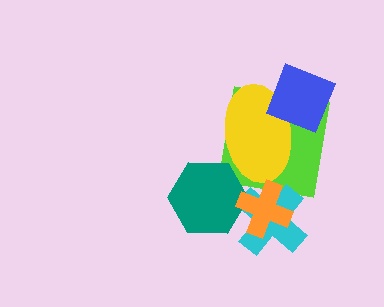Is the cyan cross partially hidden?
Yes, it is partially covered by another shape.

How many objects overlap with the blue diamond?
2 objects overlap with the blue diamond.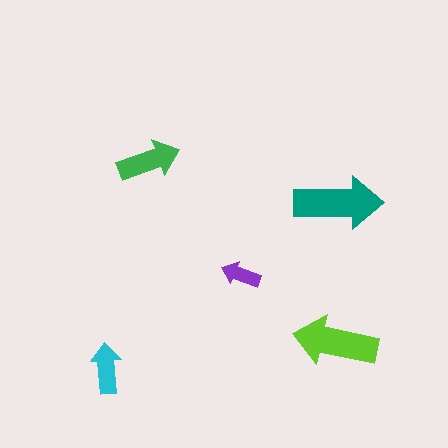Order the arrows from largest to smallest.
the teal one, the lime one, the green one, the cyan one, the purple one.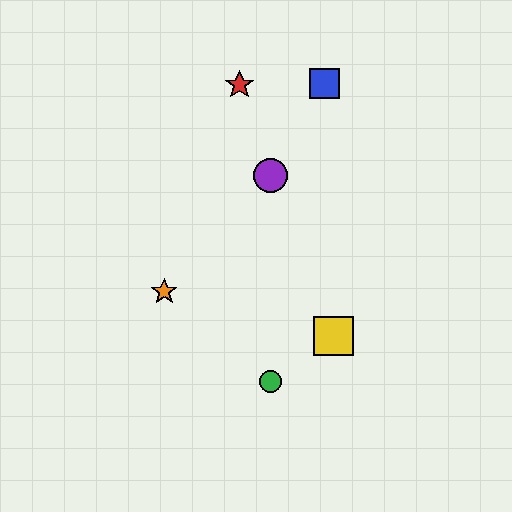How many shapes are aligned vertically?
2 shapes (the green circle, the purple circle) are aligned vertically.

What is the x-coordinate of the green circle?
The green circle is at x≈271.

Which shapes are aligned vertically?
The green circle, the purple circle are aligned vertically.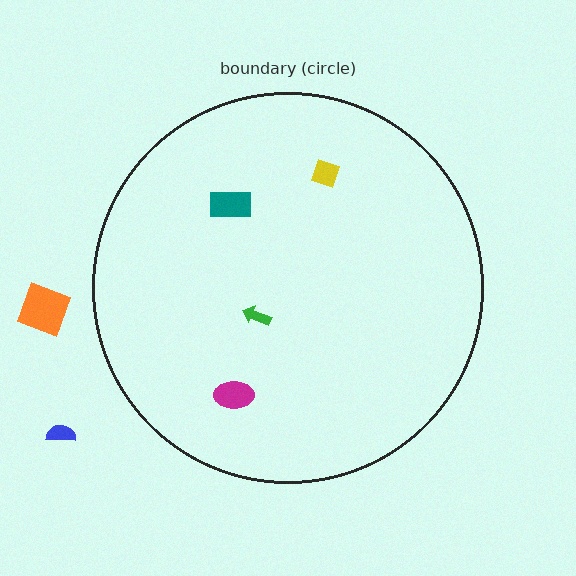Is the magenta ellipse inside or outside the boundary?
Inside.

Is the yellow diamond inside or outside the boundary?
Inside.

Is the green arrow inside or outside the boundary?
Inside.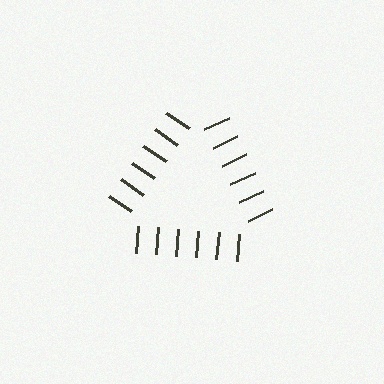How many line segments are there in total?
18 — 6 along each of the 3 edges.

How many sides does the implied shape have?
3 sides — the line-ends trace a triangle.